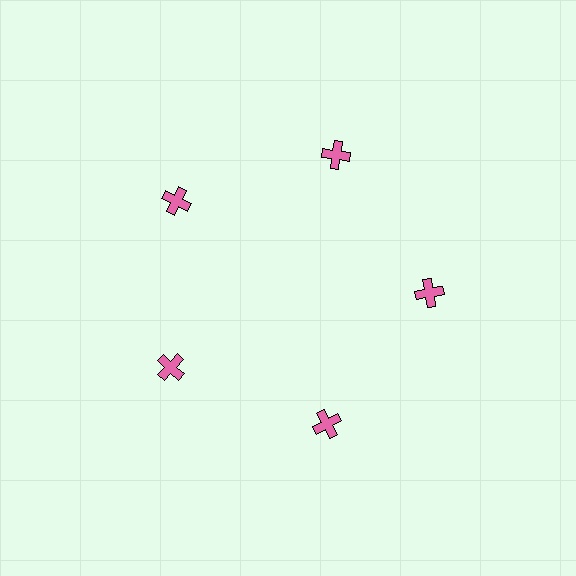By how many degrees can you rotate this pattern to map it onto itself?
The pattern maps onto itself every 72 degrees of rotation.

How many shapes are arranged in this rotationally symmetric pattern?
There are 5 shapes, arranged in 5 groups of 1.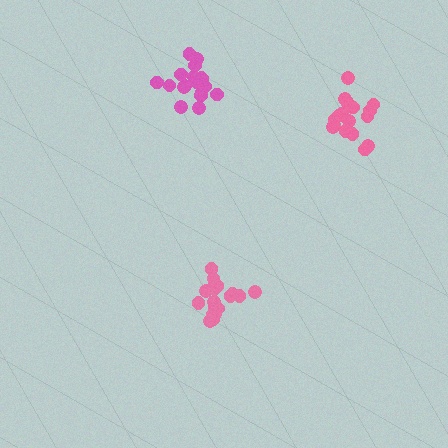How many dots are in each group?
Group 1: 20 dots, Group 2: 20 dots, Group 3: 17 dots (57 total).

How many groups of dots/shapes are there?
There are 3 groups.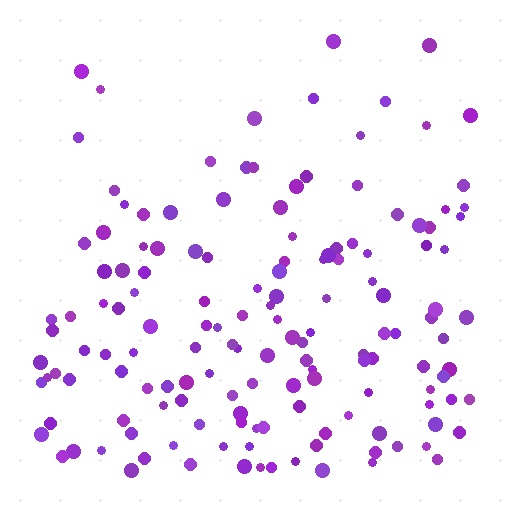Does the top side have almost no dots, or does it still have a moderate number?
Still a moderate number, just noticeably fewer than the bottom.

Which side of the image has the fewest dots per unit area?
The top.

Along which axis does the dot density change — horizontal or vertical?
Vertical.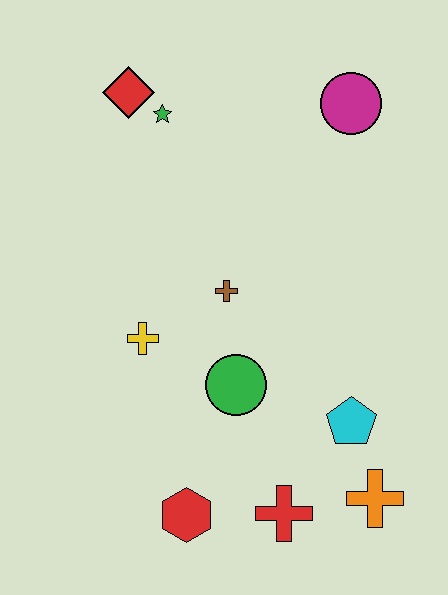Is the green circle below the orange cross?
No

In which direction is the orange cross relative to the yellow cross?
The orange cross is to the right of the yellow cross.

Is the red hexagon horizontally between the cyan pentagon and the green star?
Yes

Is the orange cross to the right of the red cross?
Yes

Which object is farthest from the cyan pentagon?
The red diamond is farthest from the cyan pentagon.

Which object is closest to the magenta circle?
The green star is closest to the magenta circle.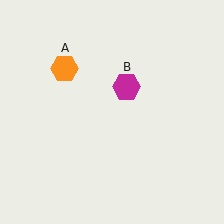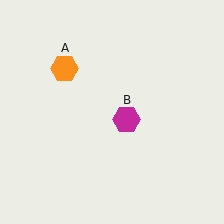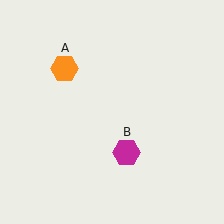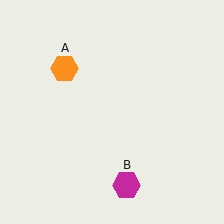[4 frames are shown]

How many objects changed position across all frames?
1 object changed position: magenta hexagon (object B).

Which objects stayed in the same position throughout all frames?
Orange hexagon (object A) remained stationary.